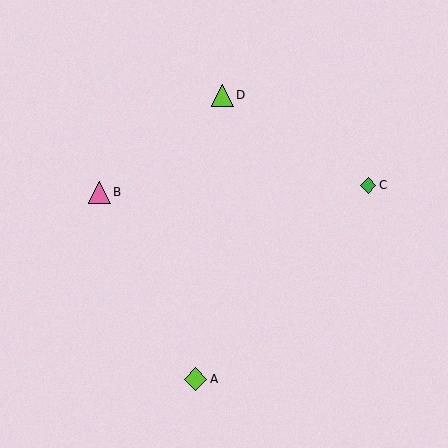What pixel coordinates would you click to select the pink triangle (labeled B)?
Click at (99, 192) to select the pink triangle B.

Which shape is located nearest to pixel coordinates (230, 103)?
The lime triangle (labeled D) at (222, 95) is nearest to that location.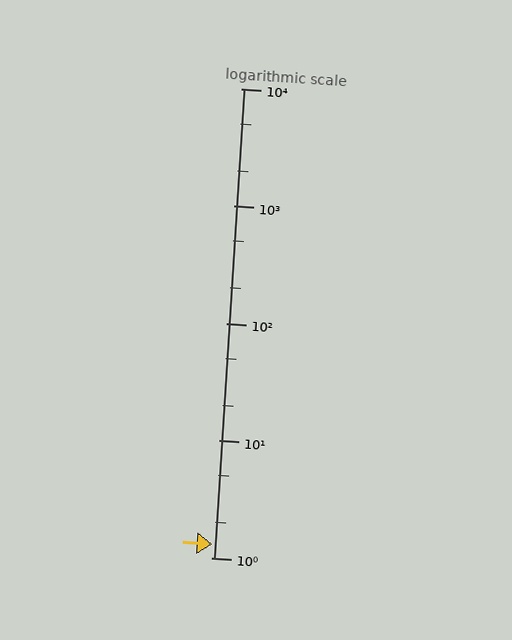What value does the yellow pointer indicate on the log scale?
The pointer indicates approximately 1.3.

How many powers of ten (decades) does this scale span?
The scale spans 4 decades, from 1 to 10000.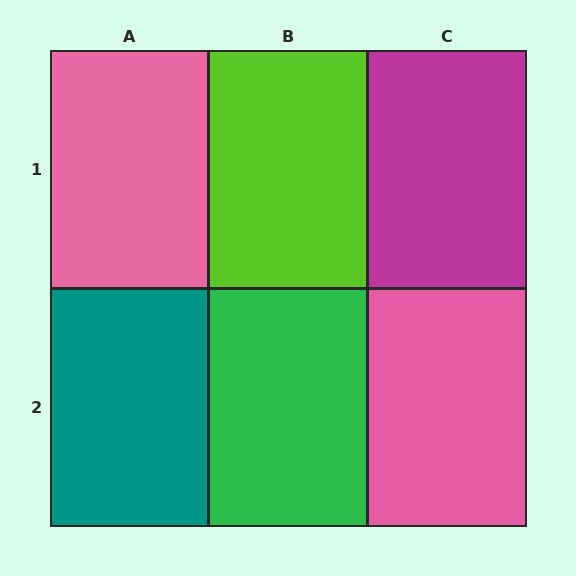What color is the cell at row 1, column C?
Magenta.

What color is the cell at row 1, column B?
Lime.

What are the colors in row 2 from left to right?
Teal, green, pink.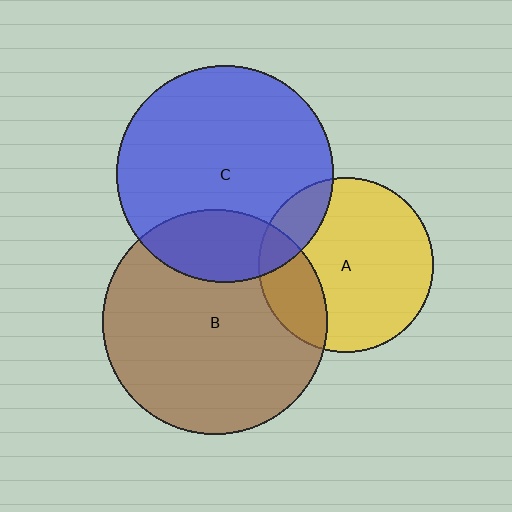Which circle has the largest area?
Circle B (brown).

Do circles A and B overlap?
Yes.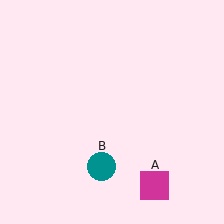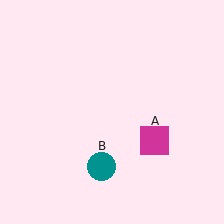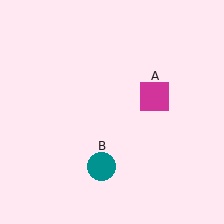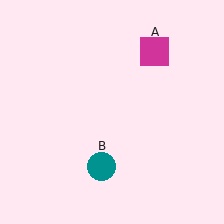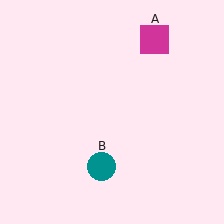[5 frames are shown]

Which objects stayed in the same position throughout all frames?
Teal circle (object B) remained stationary.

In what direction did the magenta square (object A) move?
The magenta square (object A) moved up.